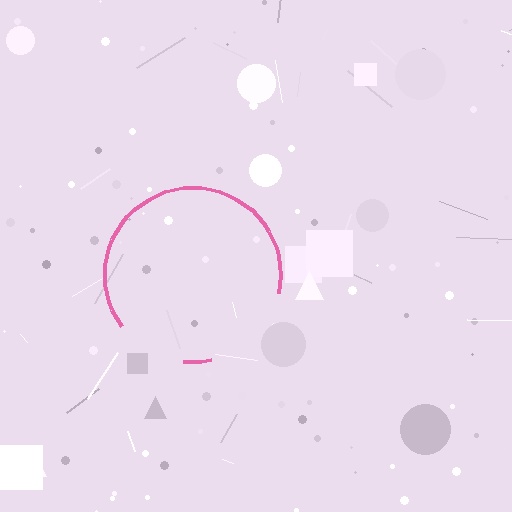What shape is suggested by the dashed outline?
The dashed outline suggests a circle.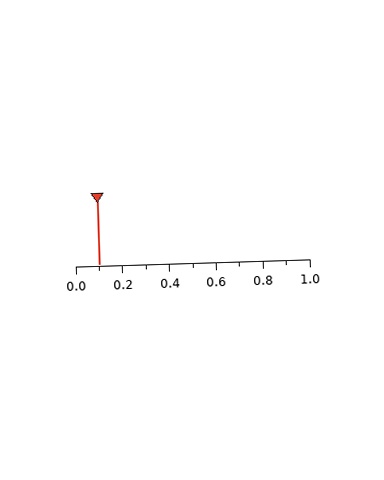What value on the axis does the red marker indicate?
The marker indicates approximately 0.1.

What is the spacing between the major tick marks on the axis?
The major ticks are spaced 0.2 apart.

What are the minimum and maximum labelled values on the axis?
The axis runs from 0.0 to 1.0.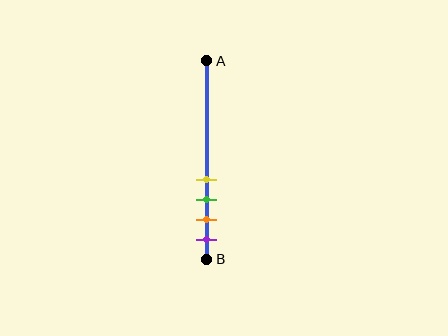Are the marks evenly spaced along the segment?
Yes, the marks are approximately evenly spaced.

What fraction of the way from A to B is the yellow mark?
The yellow mark is approximately 60% (0.6) of the way from A to B.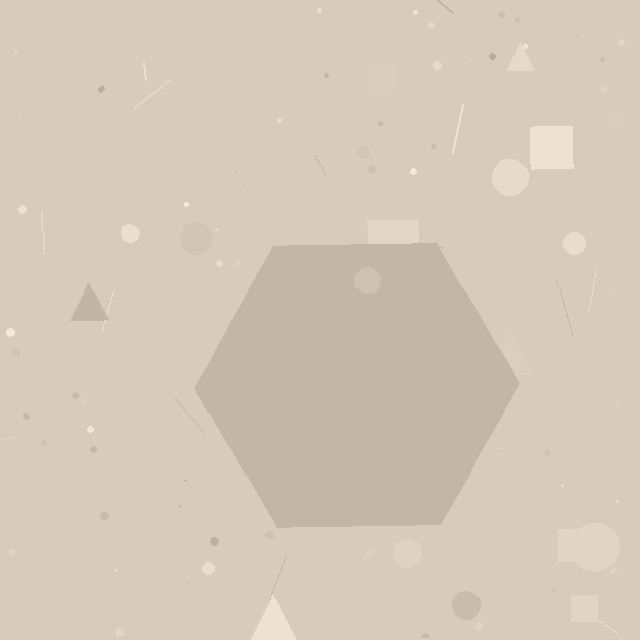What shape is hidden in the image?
A hexagon is hidden in the image.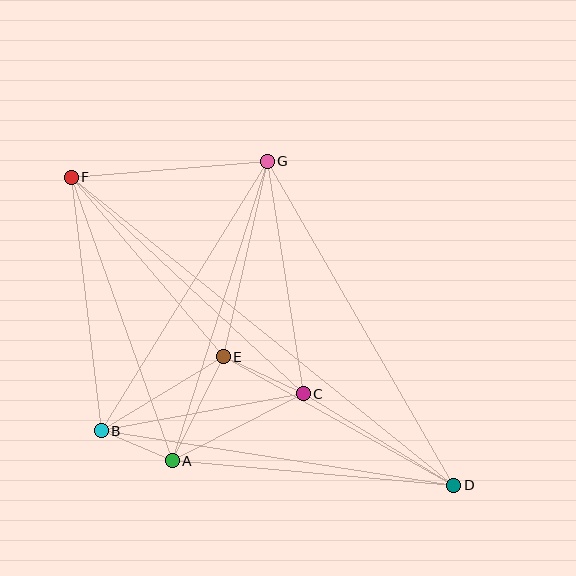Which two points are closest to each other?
Points A and B are closest to each other.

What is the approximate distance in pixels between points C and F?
The distance between C and F is approximately 318 pixels.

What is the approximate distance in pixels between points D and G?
The distance between D and G is approximately 374 pixels.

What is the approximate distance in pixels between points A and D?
The distance between A and D is approximately 282 pixels.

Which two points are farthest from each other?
Points D and F are farthest from each other.